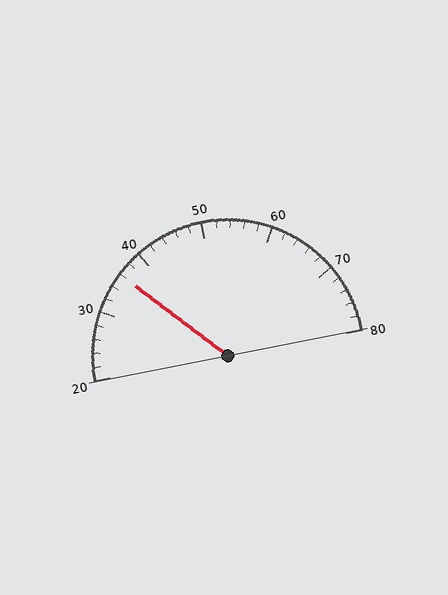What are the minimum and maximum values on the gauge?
The gauge ranges from 20 to 80.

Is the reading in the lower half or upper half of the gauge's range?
The reading is in the lower half of the range (20 to 80).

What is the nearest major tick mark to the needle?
The nearest major tick mark is 40.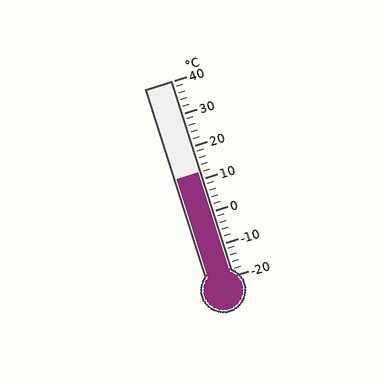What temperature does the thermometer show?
The thermometer shows approximately 12°C.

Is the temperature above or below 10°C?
The temperature is above 10°C.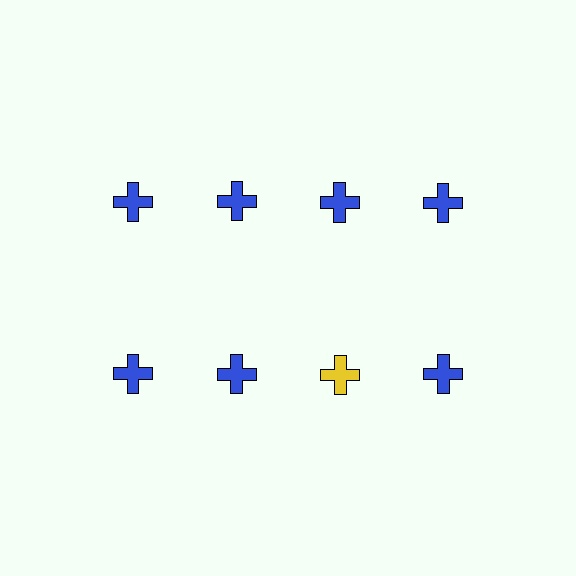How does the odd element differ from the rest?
It has a different color: yellow instead of blue.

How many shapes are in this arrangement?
There are 8 shapes arranged in a grid pattern.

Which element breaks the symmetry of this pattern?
The yellow cross in the second row, center column breaks the symmetry. All other shapes are blue crosses.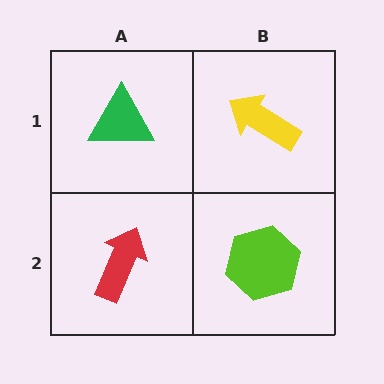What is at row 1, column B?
A yellow arrow.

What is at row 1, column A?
A green triangle.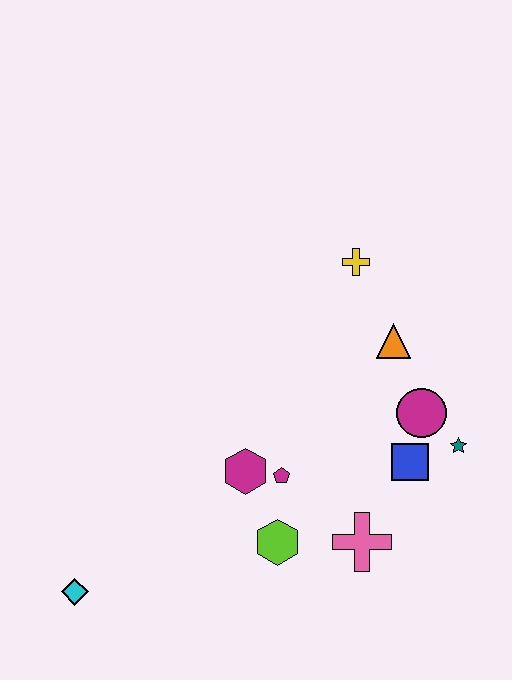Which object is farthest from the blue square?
The cyan diamond is farthest from the blue square.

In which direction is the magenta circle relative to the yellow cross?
The magenta circle is below the yellow cross.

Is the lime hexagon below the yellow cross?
Yes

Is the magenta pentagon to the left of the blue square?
Yes